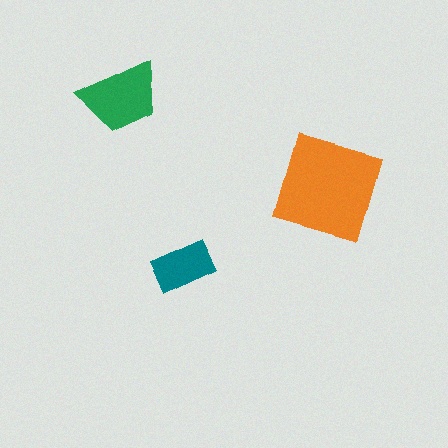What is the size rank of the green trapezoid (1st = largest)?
2nd.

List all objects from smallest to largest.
The teal rectangle, the green trapezoid, the orange diamond.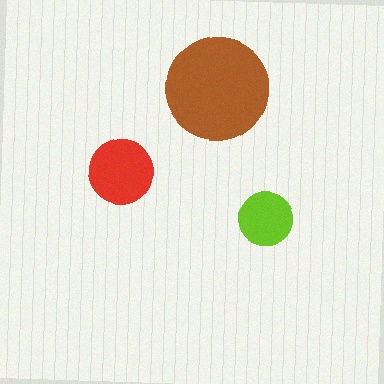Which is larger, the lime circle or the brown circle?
The brown one.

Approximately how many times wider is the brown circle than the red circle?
About 1.5 times wider.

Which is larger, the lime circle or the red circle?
The red one.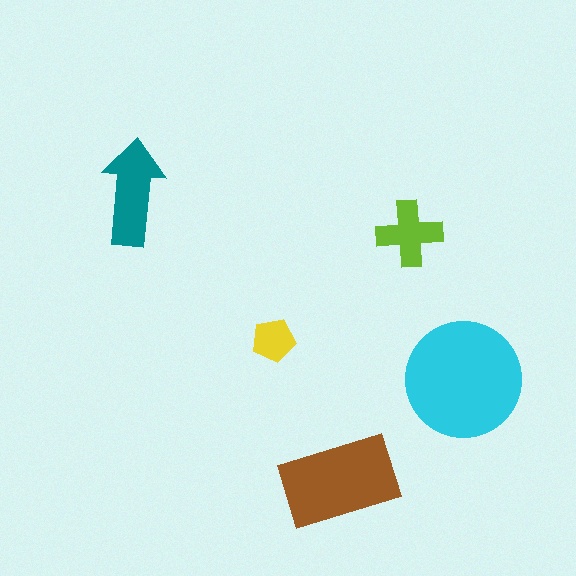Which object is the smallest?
The yellow pentagon.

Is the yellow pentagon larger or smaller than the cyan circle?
Smaller.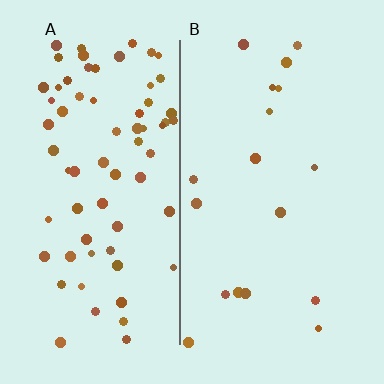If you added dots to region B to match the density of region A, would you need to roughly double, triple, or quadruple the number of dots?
Approximately quadruple.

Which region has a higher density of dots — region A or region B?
A (the left).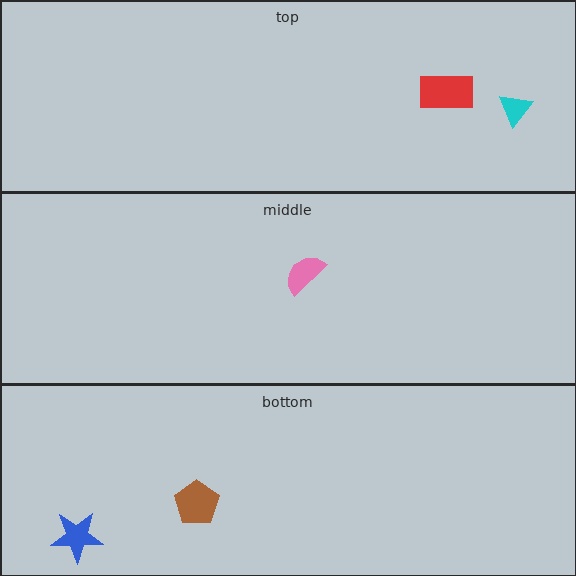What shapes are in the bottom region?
The blue star, the brown pentagon.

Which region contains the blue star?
The bottom region.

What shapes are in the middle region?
The pink semicircle.